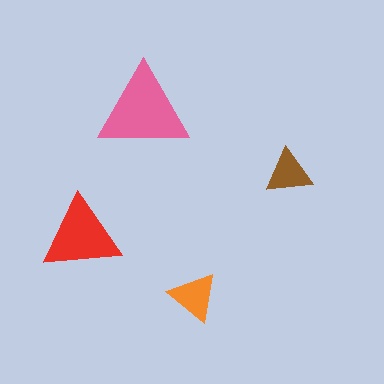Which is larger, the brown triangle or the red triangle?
The red one.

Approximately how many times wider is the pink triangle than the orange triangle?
About 2 times wider.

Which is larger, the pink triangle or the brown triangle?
The pink one.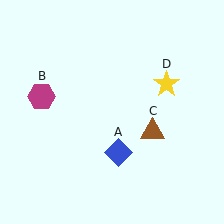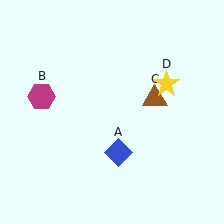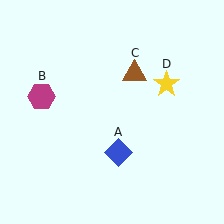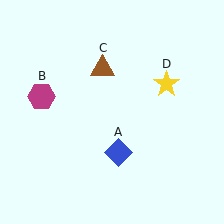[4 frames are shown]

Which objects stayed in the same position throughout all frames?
Blue diamond (object A) and magenta hexagon (object B) and yellow star (object D) remained stationary.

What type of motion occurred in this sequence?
The brown triangle (object C) rotated counterclockwise around the center of the scene.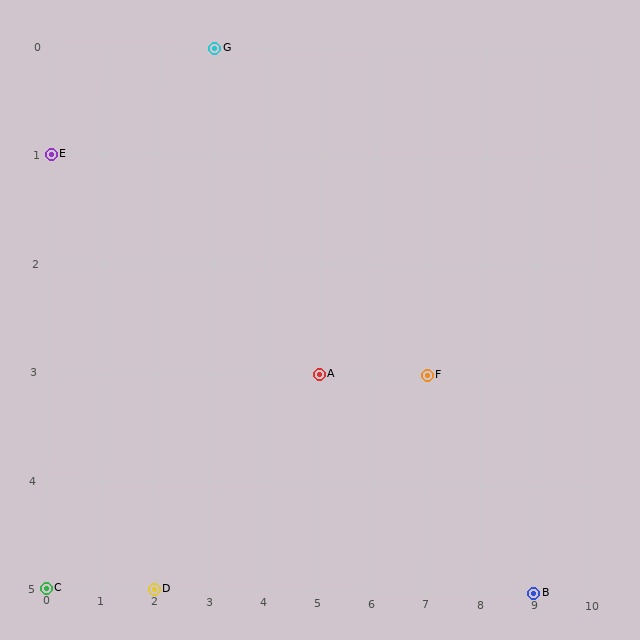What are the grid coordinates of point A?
Point A is at grid coordinates (5, 3).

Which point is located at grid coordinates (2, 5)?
Point D is at (2, 5).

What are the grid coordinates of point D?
Point D is at grid coordinates (2, 5).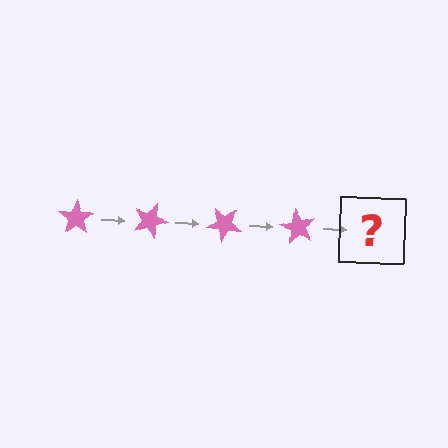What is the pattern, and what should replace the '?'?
The pattern is that the star rotates 20 degrees each step. The '?' should be a pink star rotated 80 degrees.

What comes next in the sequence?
The next element should be a pink star rotated 80 degrees.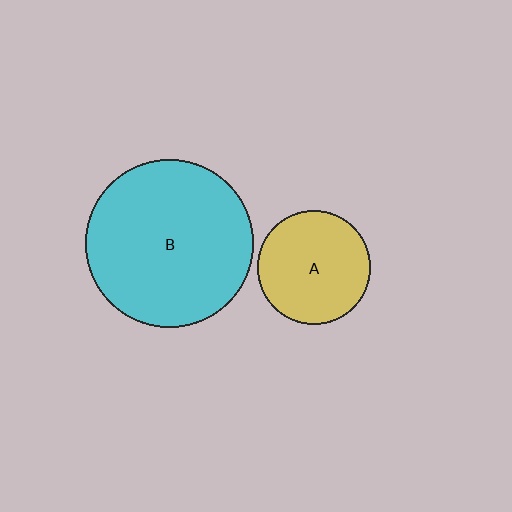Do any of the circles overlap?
No, none of the circles overlap.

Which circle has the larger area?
Circle B (cyan).